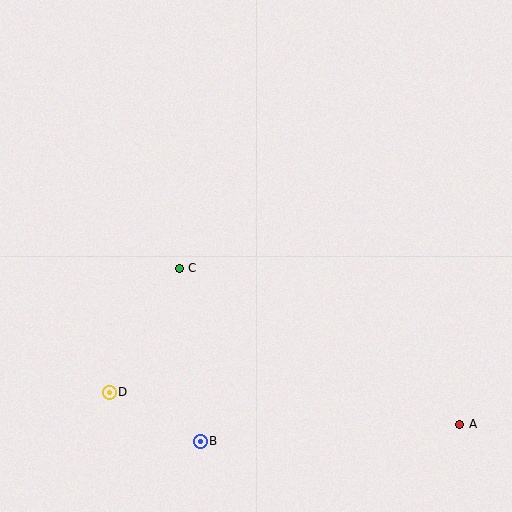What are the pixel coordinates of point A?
Point A is at (460, 424).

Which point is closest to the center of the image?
Point C at (179, 268) is closest to the center.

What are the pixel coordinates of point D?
Point D is at (109, 392).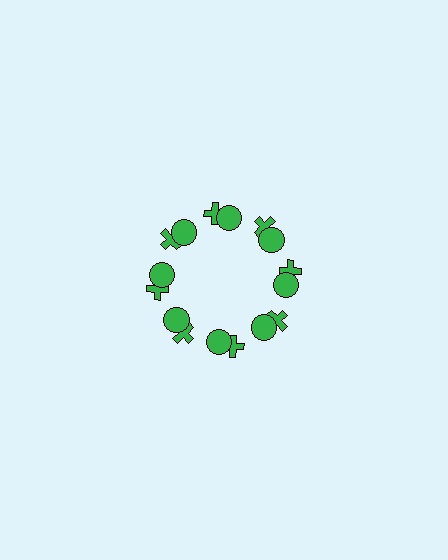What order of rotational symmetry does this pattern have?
This pattern has 8-fold rotational symmetry.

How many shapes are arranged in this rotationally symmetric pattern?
There are 16 shapes, arranged in 8 groups of 2.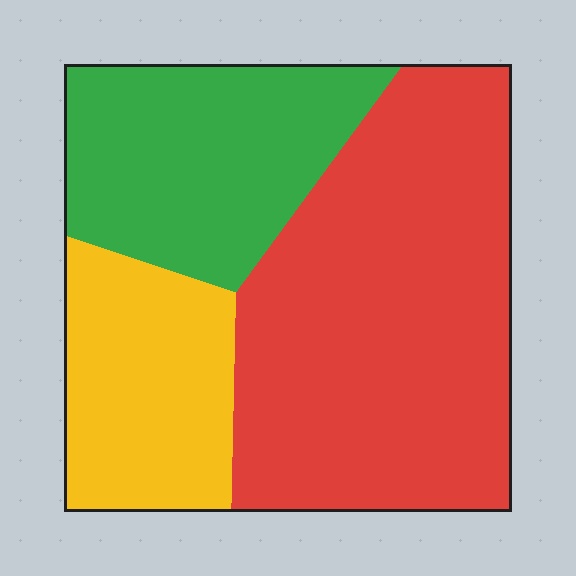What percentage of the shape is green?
Green covers 27% of the shape.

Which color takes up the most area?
Red, at roughly 50%.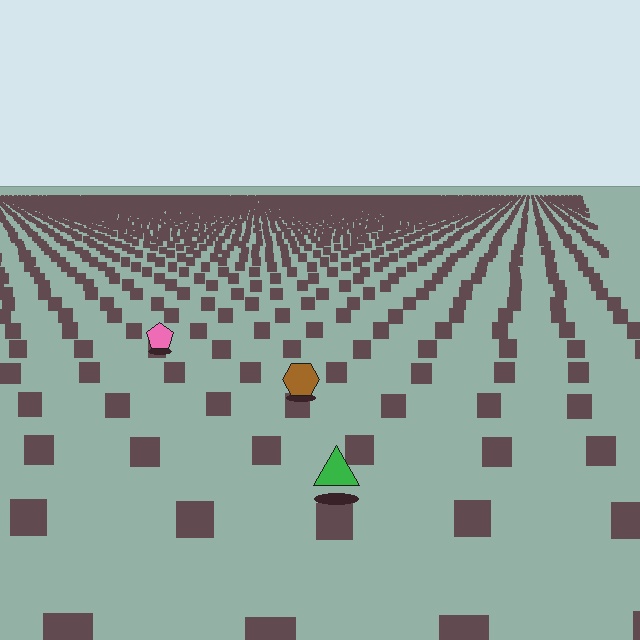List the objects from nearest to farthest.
From nearest to farthest: the green triangle, the brown hexagon, the pink pentagon.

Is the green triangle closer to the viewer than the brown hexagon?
Yes. The green triangle is closer — you can tell from the texture gradient: the ground texture is coarser near it.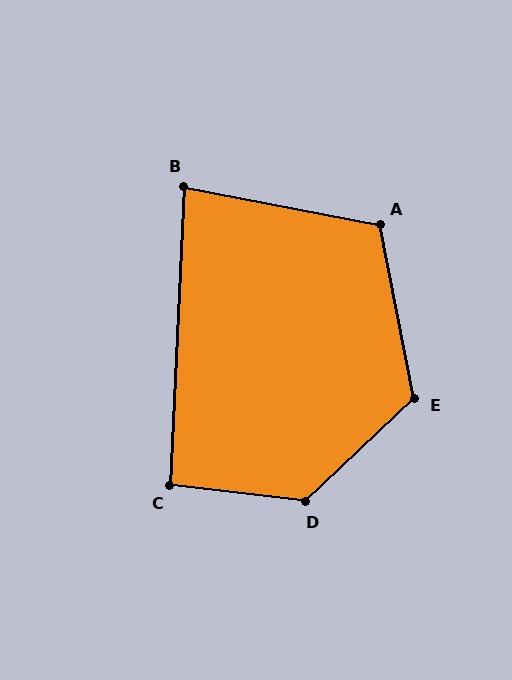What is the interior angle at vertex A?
Approximately 112 degrees (obtuse).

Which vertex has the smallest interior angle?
B, at approximately 82 degrees.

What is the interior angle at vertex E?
Approximately 122 degrees (obtuse).